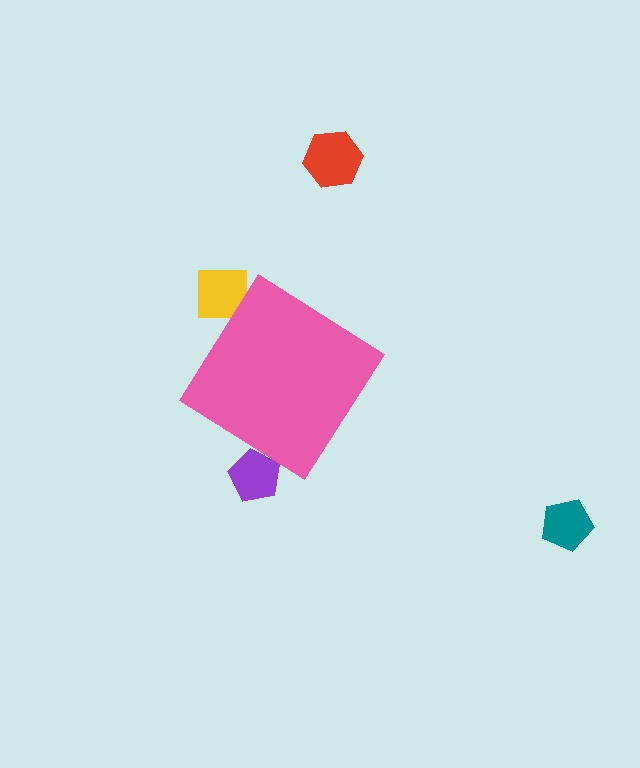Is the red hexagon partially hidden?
No, the red hexagon is fully visible.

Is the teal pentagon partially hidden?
No, the teal pentagon is fully visible.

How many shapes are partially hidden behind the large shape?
2 shapes are partially hidden.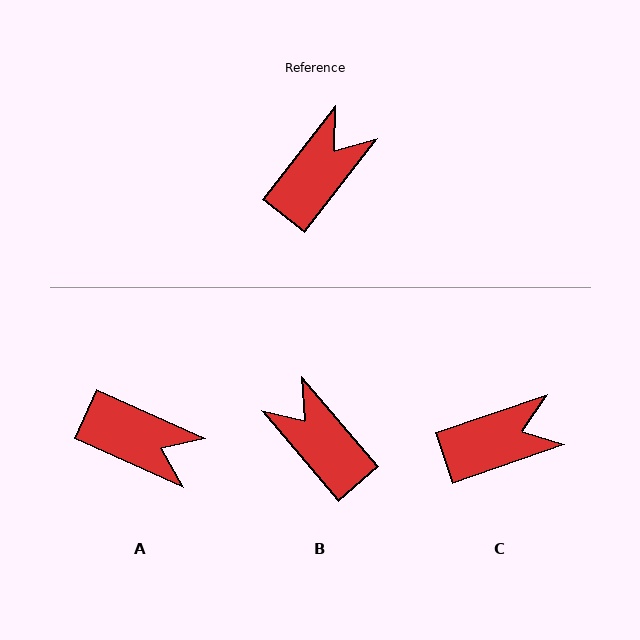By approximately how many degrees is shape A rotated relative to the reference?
Approximately 77 degrees clockwise.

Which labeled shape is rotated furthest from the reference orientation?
B, about 78 degrees away.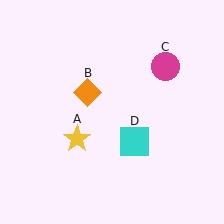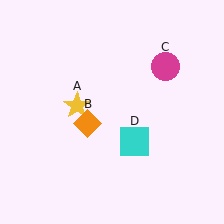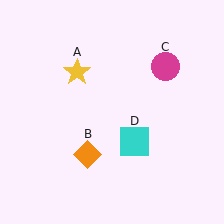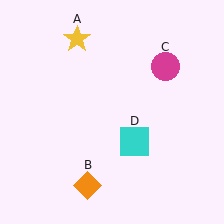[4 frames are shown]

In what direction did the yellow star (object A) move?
The yellow star (object A) moved up.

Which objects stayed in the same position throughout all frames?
Magenta circle (object C) and cyan square (object D) remained stationary.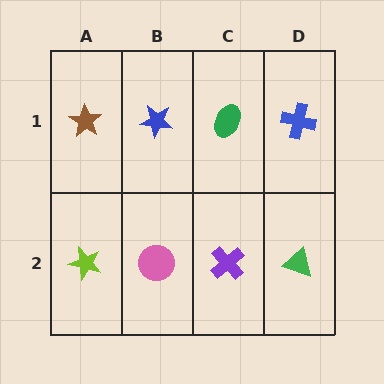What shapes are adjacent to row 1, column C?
A purple cross (row 2, column C), a blue star (row 1, column B), a blue cross (row 1, column D).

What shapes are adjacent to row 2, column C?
A green ellipse (row 1, column C), a pink circle (row 2, column B), a green triangle (row 2, column D).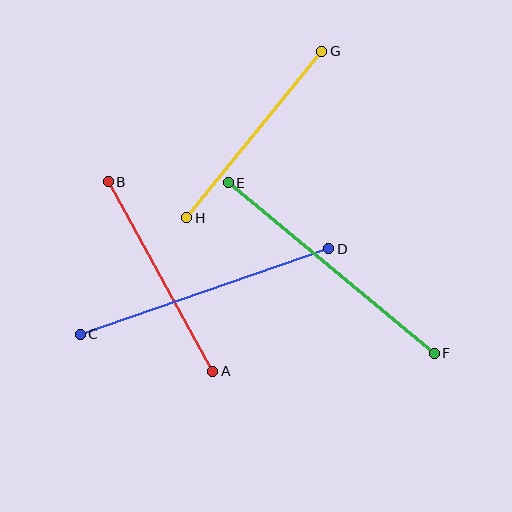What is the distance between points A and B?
The distance is approximately 216 pixels.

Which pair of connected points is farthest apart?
Points E and F are farthest apart.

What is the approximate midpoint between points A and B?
The midpoint is at approximately (161, 277) pixels.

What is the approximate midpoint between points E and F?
The midpoint is at approximately (331, 268) pixels.